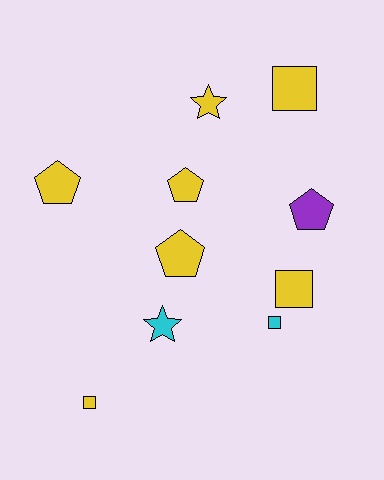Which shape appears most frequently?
Pentagon, with 4 objects.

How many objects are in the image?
There are 10 objects.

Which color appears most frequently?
Yellow, with 7 objects.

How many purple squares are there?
There are no purple squares.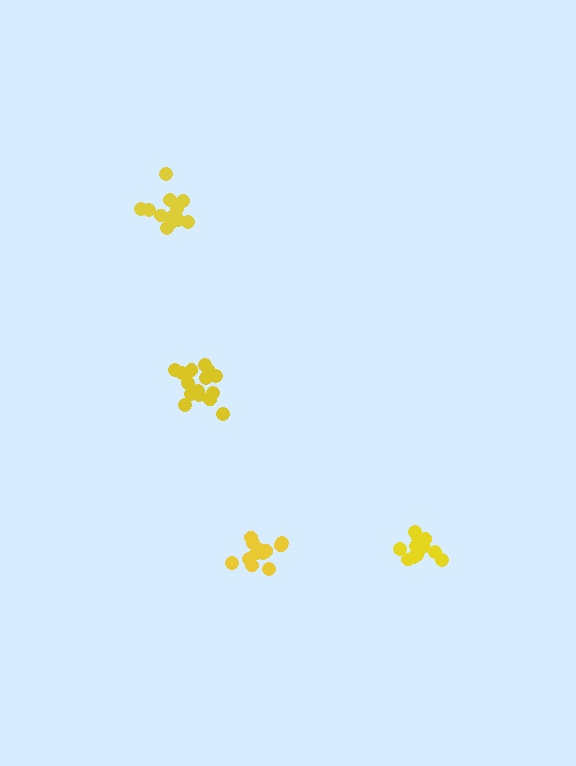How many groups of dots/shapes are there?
There are 4 groups.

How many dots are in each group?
Group 1: 13 dots, Group 2: 12 dots, Group 3: 12 dots, Group 4: 15 dots (52 total).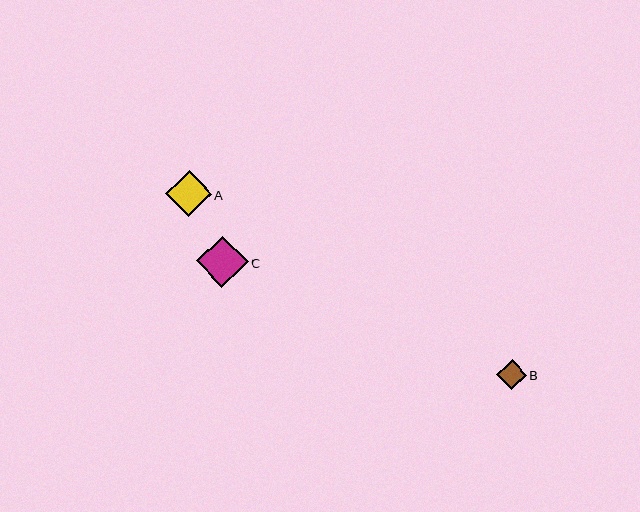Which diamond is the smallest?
Diamond B is the smallest with a size of approximately 30 pixels.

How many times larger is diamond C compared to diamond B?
Diamond C is approximately 1.7 times the size of diamond B.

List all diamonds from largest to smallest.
From largest to smallest: C, A, B.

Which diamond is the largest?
Diamond C is the largest with a size of approximately 52 pixels.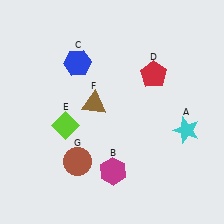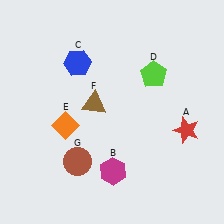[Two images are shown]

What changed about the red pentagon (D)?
In Image 1, D is red. In Image 2, it changed to lime.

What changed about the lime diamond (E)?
In Image 1, E is lime. In Image 2, it changed to orange.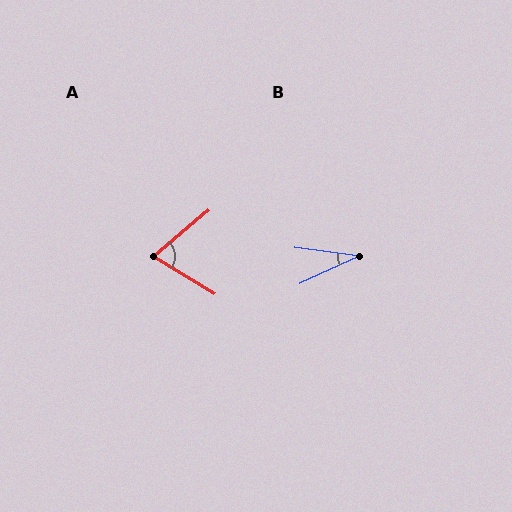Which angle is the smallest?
B, at approximately 33 degrees.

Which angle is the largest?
A, at approximately 72 degrees.